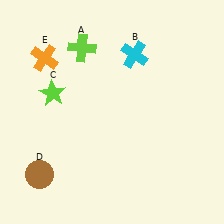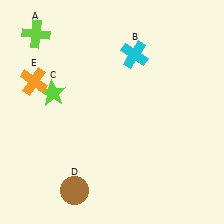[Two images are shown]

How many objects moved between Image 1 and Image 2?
3 objects moved between the two images.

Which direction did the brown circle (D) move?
The brown circle (D) moved right.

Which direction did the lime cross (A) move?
The lime cross (A) moved left.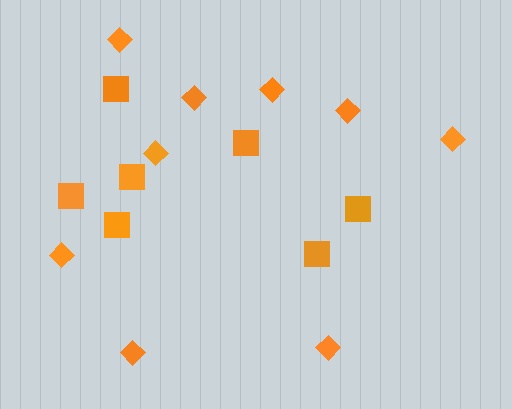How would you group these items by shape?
There are 2 groups: one group of squares (7) and one group of diamonds (9).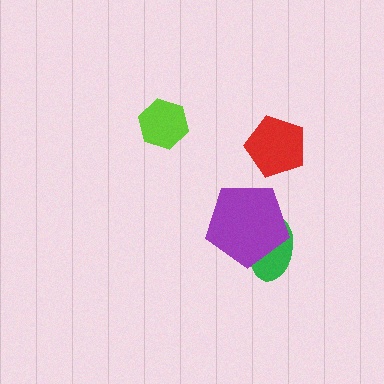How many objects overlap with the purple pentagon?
1 object overlaps with the purple pentagon.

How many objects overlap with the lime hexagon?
0 objects overlap with the lime hexagon.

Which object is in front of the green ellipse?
The purple pentagon is in front of the green ellipse.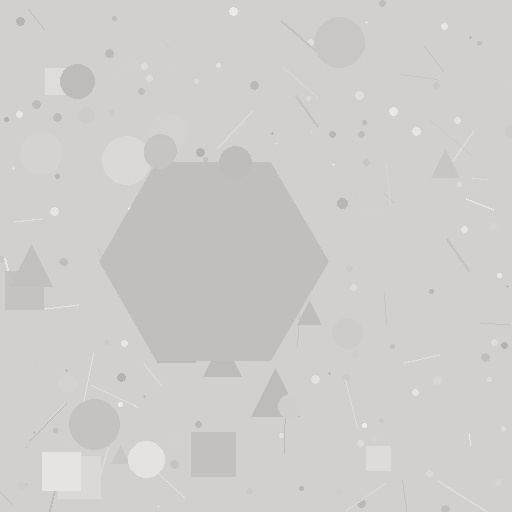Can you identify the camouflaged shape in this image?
The camouflaged shape is a hexagon.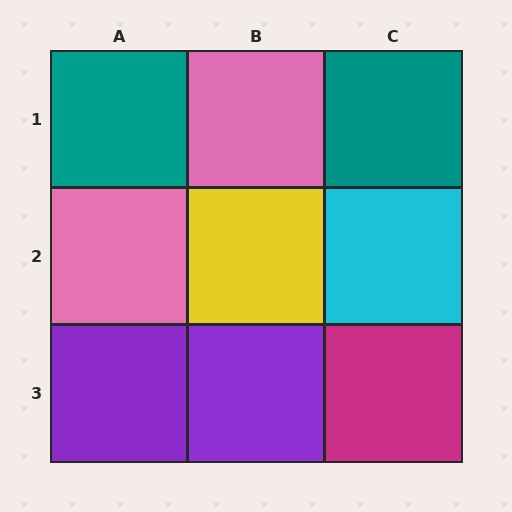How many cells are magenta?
1 cell is magenta.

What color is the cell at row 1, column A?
Teal.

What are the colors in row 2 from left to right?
Pink, yellow, cyan.